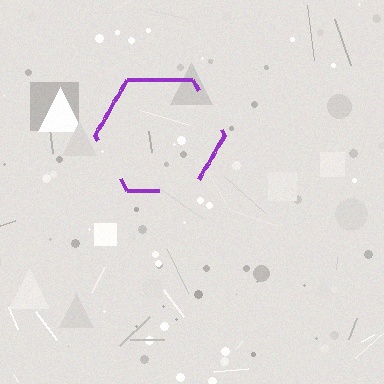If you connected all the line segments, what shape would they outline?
They would outline a hexagon.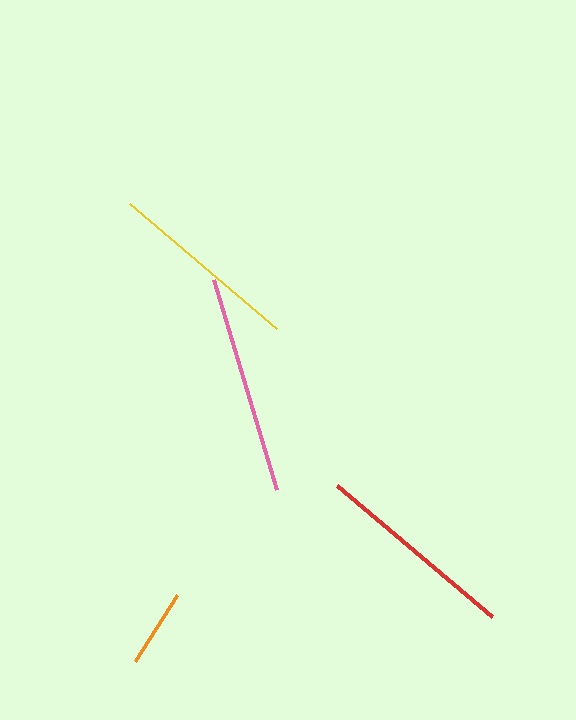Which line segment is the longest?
The pink line is the longest at approximately 219 pixels.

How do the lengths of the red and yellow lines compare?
The red and yellow lines are approximately the same length.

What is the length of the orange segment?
The orange segment is approximately 79 pixels long.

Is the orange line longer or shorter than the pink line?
The pink line is longer than the orange line.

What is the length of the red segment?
The red segment is approximately 203 pixels long.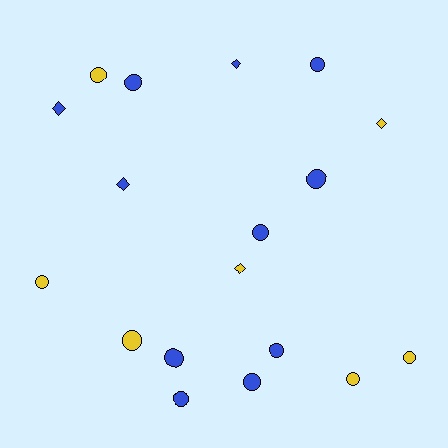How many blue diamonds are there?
There are 3 blue diamonds.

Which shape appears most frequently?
Circle, with 13 objects.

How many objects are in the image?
There are 18 objects.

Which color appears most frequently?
Blue, with 11 objects.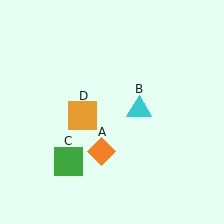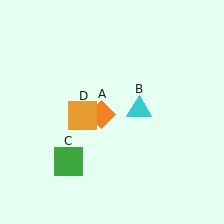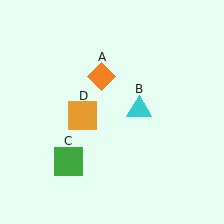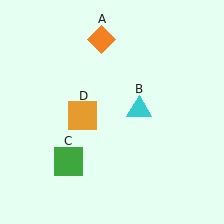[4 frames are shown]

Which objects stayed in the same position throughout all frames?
Cyan triangle (object B) and green square (object C) and orange square (object D) remained stationary.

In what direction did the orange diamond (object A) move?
The orange diamond (object A) moved up.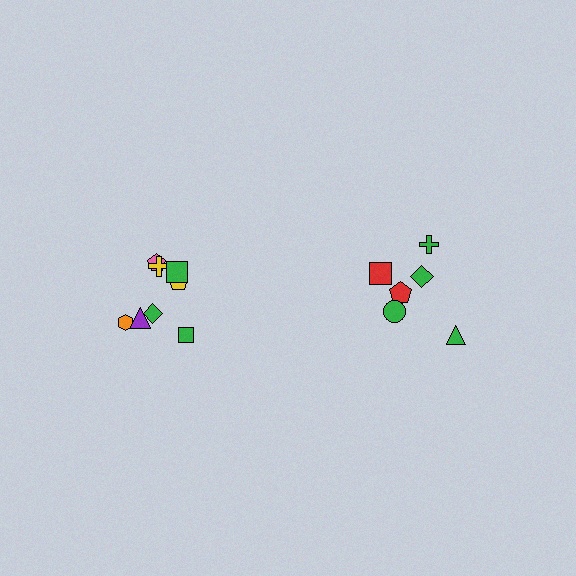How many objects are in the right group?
There are 6 objects.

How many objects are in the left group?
There are 8 objects.